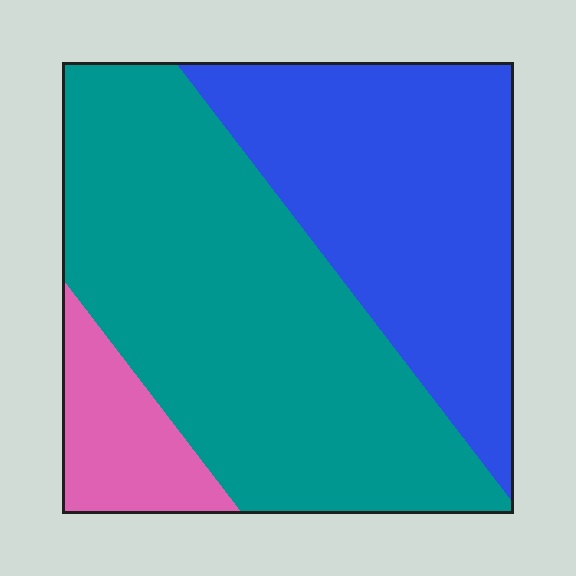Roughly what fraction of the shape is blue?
Blue covers 37% of the shape.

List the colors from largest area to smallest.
From largest to smallest: teal, blue, pink.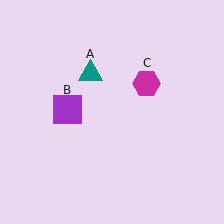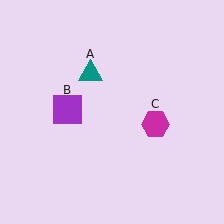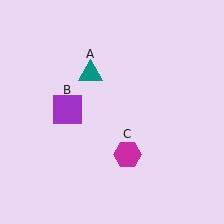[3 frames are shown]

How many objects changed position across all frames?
1 object changed position: magenta hexagon (object C).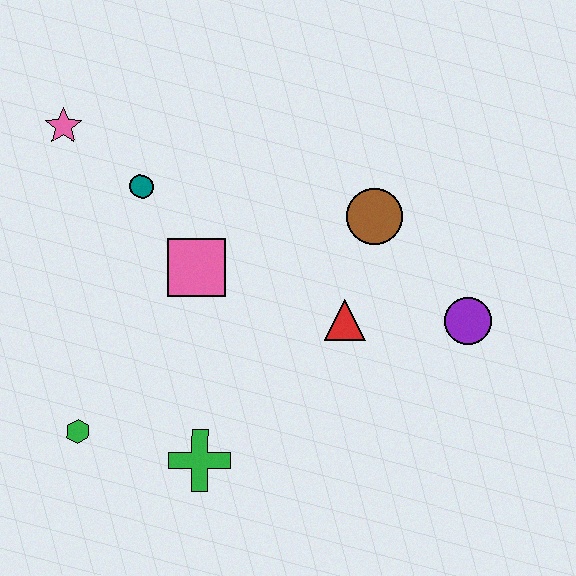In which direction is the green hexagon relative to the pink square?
The green hexagon is below the pink square.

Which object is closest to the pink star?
The teal circle is closest to the pink star.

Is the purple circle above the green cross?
Yes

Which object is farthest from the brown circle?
The green hexagon is farthest from the brown circle.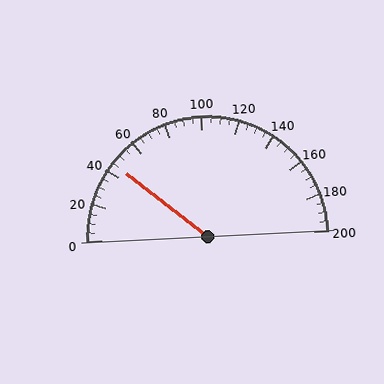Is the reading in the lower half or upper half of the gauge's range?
The reading is in the lower half of the range (0 to 200).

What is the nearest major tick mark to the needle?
The nearest major tick mark is 40.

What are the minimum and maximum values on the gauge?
The gauge ranges from 0 to 200.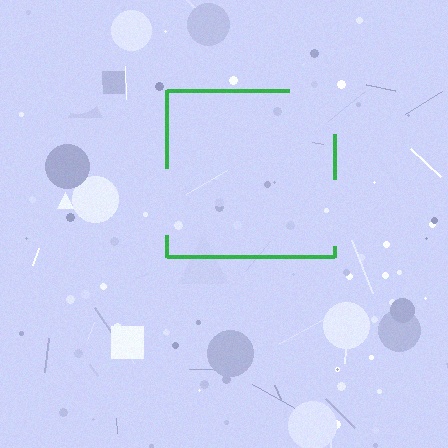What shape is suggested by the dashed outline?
The dashed outline suggests a square.